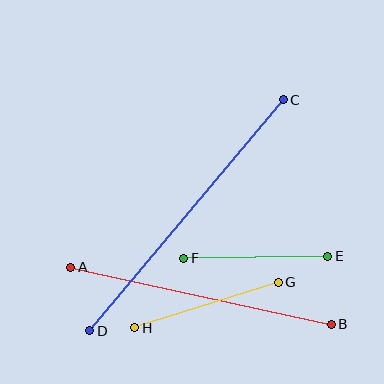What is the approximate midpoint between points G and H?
The midpoint is at approximately (206, 305) pixels.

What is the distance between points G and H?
The distance is approximately 151 pixels.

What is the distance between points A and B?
The distance is approximately 267 pixels.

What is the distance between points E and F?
The distance is approximately 144 pixels.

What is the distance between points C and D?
The distance is approximately 301 pixels.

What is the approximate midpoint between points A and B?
The midpoint is at approximately (201, 296) pixels.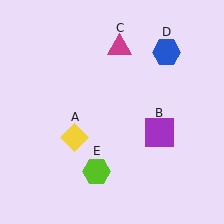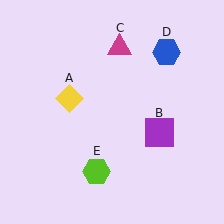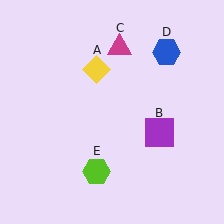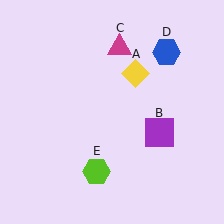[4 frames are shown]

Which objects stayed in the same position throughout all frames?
Purple square (object B) and magenta triangle (object C) and blue hexagon (object D) and lime hexagon (object E) remained stationary.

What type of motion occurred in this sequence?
The yellow diamond (object A) rotated clockwise around the center of the scene.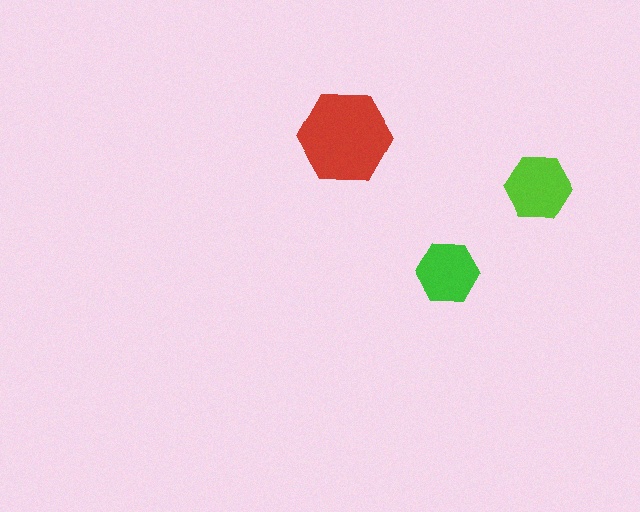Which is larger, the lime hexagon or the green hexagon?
The lime one.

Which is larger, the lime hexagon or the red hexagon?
The red one.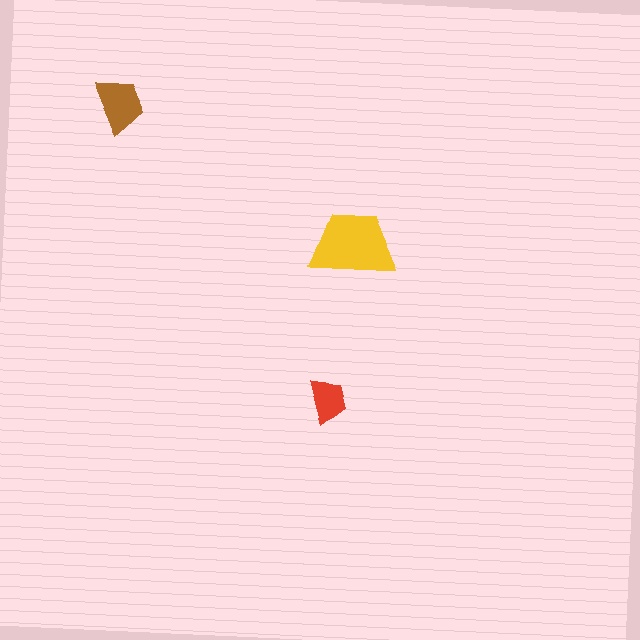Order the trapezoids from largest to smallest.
the yellow one, the brown one, the red one.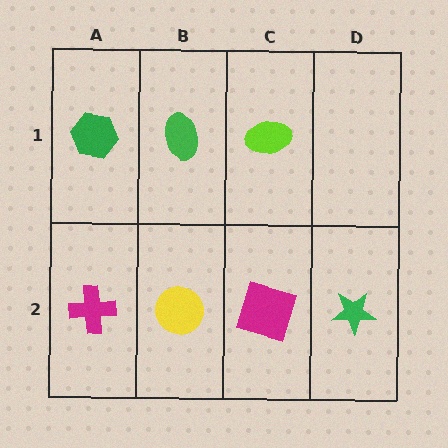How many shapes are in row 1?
3 shapes.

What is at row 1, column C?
A lime ellipse.